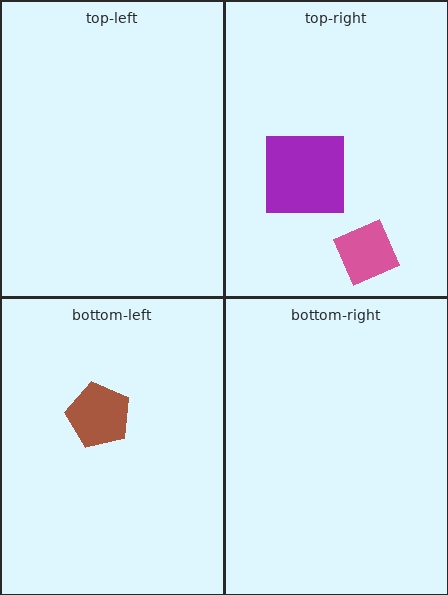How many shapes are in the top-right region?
2.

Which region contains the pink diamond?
The top-right region.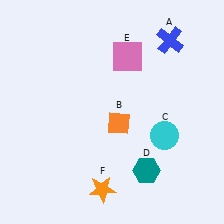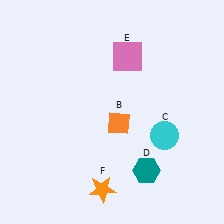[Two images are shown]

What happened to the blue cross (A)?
The blue cross (A) was removed in Image 2. It was in the top-right area of Image 1.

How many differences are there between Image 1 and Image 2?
There is 1 difference between the two images.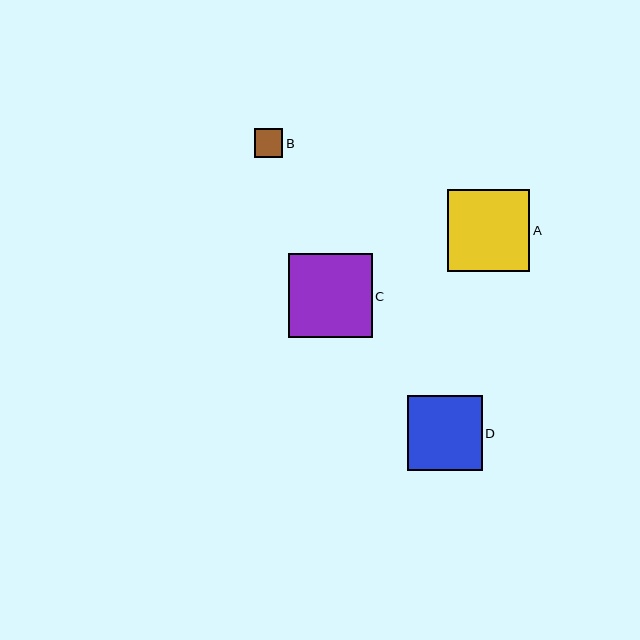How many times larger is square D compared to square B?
Square D is approximately 2.6 times the size of square B.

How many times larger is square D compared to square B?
Square D is approximately 2.6 times the size of square B.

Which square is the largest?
Square C is the largest with a size of approximately 84 pixels.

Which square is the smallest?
Square B is the smallest with a size of approximately 29 pixels.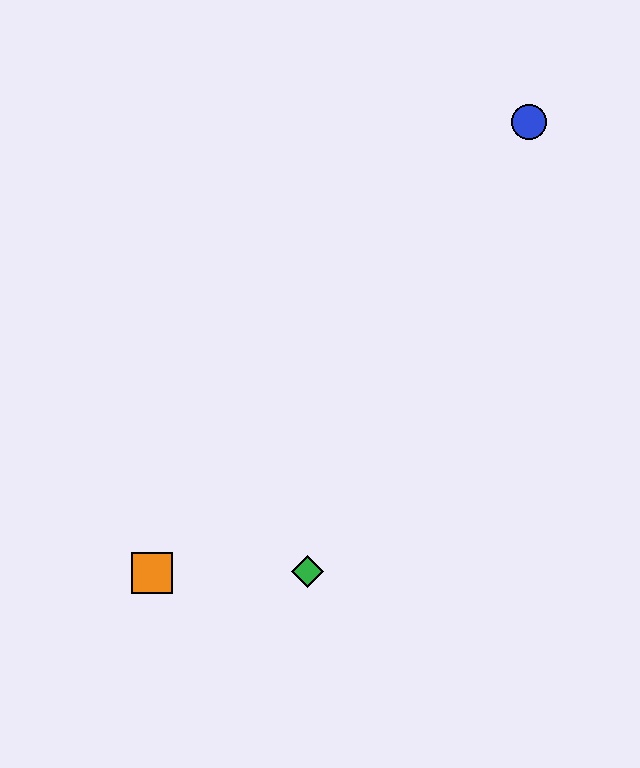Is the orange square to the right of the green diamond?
No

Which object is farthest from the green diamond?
The blue circle is farthest from the green diamond.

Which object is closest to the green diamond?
The orange square is closest to the green diamond.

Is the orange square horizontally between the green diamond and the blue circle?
No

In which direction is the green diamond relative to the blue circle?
The green diamond is below the blue circle.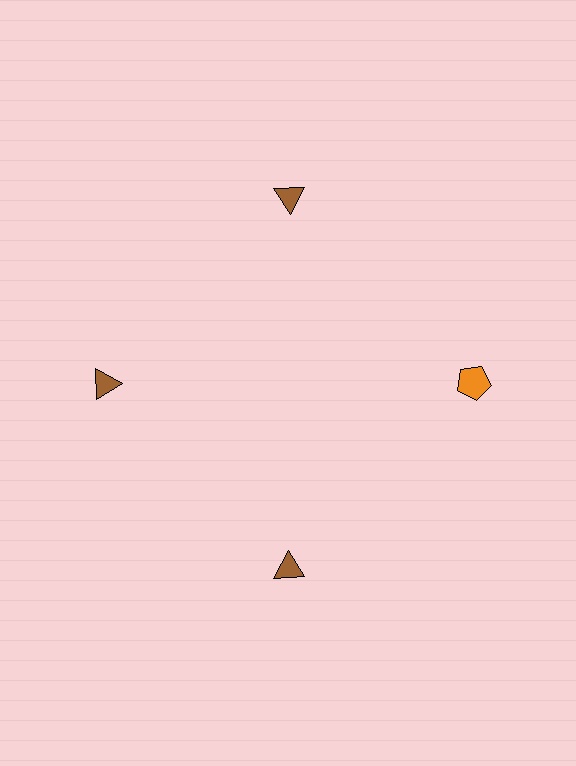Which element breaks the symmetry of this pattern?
The orange pentagon at roughly the 3 o'clock position breaks the symmetry. All other shapes are brown triangles.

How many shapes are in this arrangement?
There are 4 shapes arranged in a ring pattern.